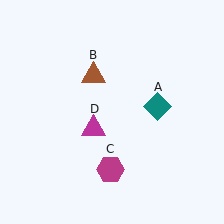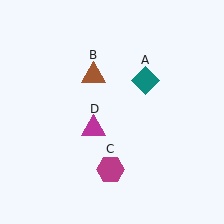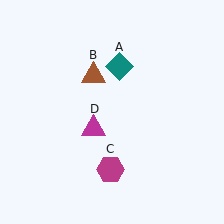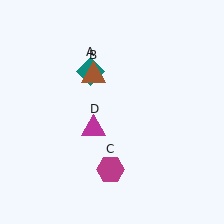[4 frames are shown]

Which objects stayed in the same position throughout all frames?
Brown triangle (object B) and magenta hexagon (object C) and magenta triangle (object D) remained stationary.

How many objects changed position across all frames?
1 object changed position: teal diamond (object A).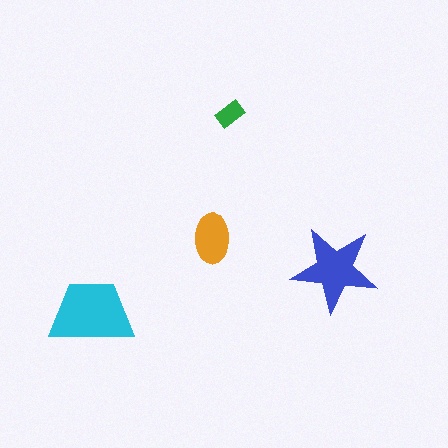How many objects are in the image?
There are 4 objects in the image.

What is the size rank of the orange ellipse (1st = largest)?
3rd.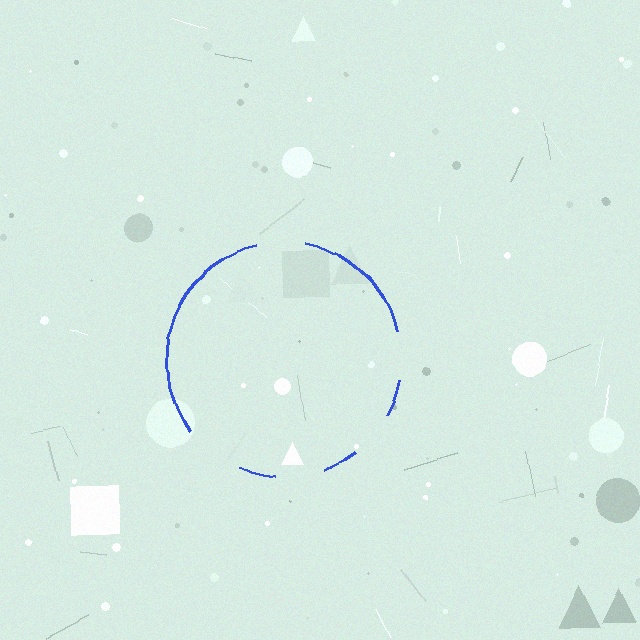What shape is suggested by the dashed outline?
The dashed outline suggests a circle.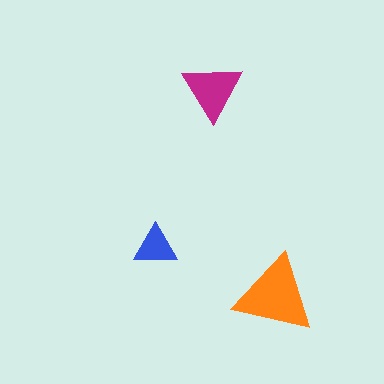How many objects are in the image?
There are 3 objects in the image.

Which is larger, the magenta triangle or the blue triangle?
The magenta one.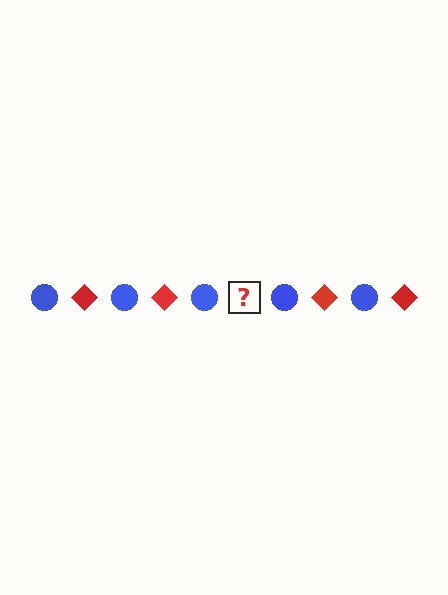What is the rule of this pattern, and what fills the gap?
The rule is that the pattern alternates between blue circle and red diamond. The gap should be filled with a red diamond.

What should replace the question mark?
The question mark should be replaced with a red diamond.